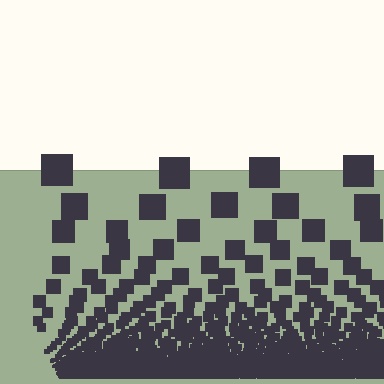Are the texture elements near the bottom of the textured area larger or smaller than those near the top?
Smaller. The gradient is inverted — elements near the bottom are smaller and denser.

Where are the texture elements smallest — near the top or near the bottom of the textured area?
Near the bottom.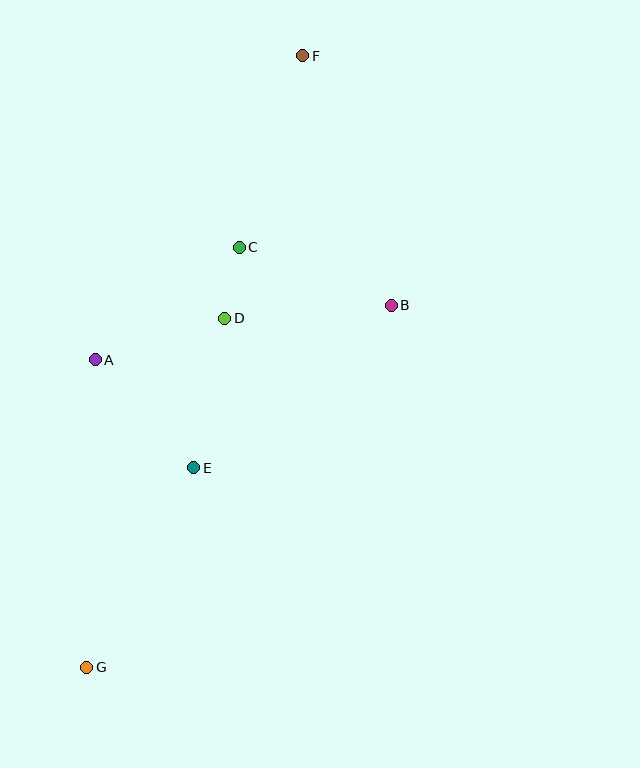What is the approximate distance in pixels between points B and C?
The distance between B and C is approximately 162 pixels.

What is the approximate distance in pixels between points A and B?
The distance between A and B is approximately 301 pixels.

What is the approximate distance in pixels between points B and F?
The distance between B and F is approximately 264 pixels.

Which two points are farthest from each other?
Points F and G are farthest from each other.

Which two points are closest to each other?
Points C and D are closest to each other.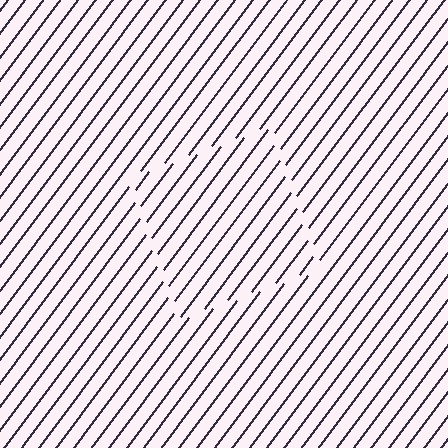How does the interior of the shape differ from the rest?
The interior of the shape contains the same grating, shifted by half a period — the contour is defined by the phase discontinuity where line-ends from the inner and outer gratings abut.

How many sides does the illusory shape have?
4 sides — the line-ends trace a square.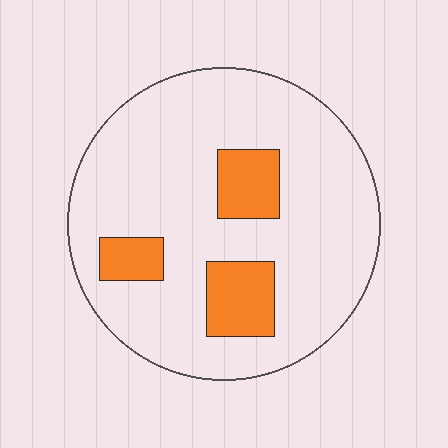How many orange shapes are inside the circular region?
3.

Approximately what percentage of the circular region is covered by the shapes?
Approximately 15%.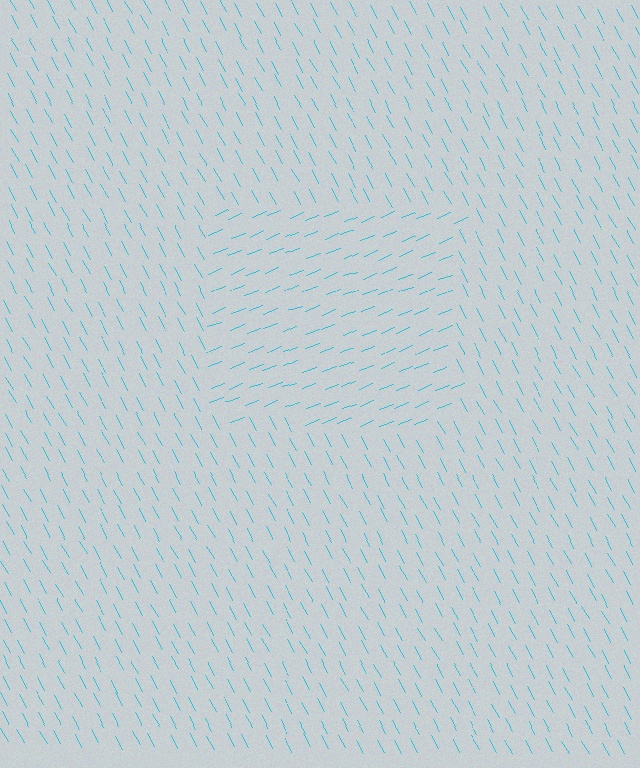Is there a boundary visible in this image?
Yes, there is a texture boundary formed by a change in line orientation.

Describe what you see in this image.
The image is filled with small cyan line segments. A rectangle region in the image has lines oriented differently from the surrounding lines, creating a visible texture boundary.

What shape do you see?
I see a rectangle.